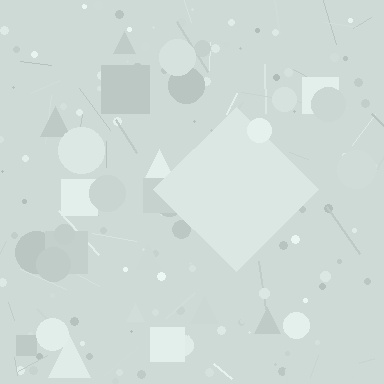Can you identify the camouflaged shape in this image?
The camouflaged shape is a diamond.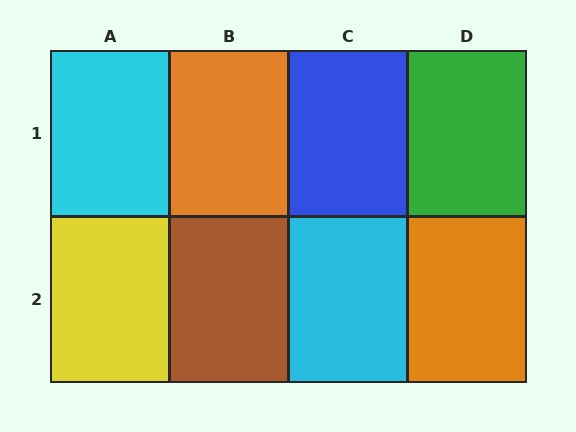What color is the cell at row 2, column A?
Yellow.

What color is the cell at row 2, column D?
Orange.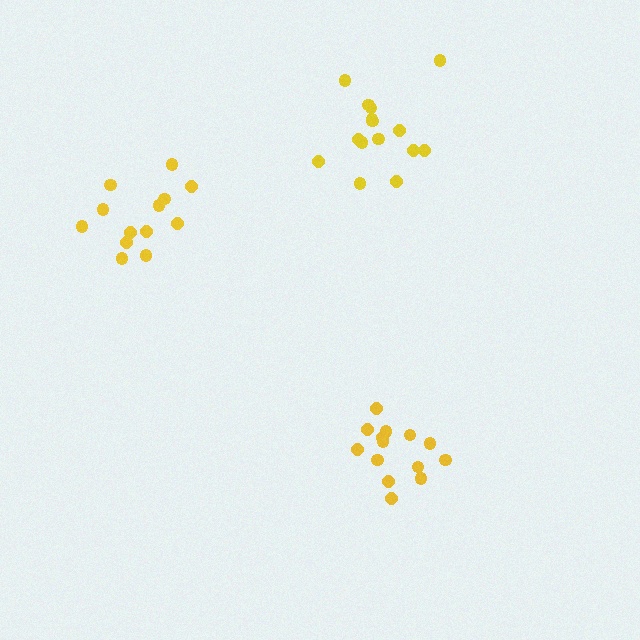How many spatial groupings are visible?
There are 3 spatial groupings.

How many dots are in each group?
Group 1: 14 dots, Group 2: 13 dots, Group 3: 15 dots (42 total).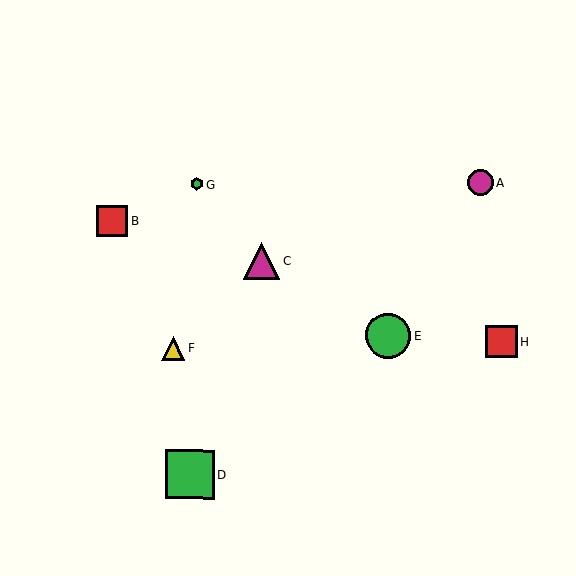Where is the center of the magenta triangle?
The center of the magenta triangle is at (262, 261).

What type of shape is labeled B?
Shape B is a red square.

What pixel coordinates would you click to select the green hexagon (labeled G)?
Click at (196, 184) to select the green hexagon G.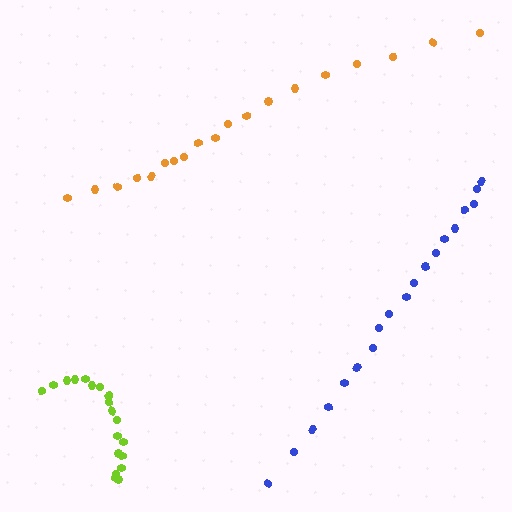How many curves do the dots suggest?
There are 3 distinct paths.